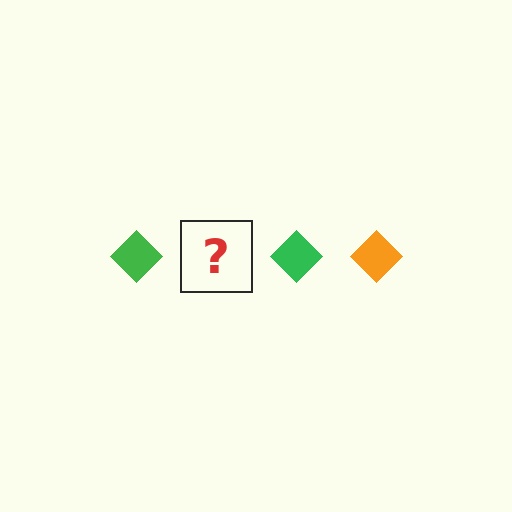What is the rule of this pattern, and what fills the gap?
The rule is that the pattern cycles through green, orange diamonds. The gap should be filled with an orange diamond.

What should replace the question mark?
The question mark should be replaced with an orange diamond.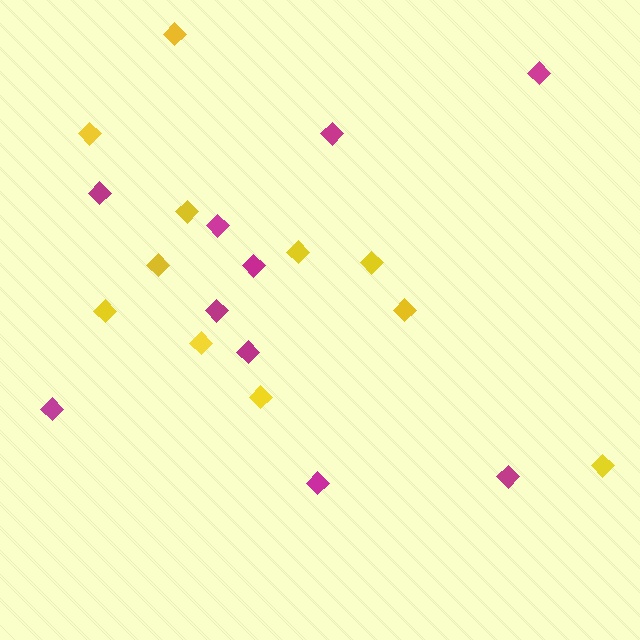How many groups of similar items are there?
There are 2 groups: one group of magenta diamonds (10) and one group of yellow diamonds (11).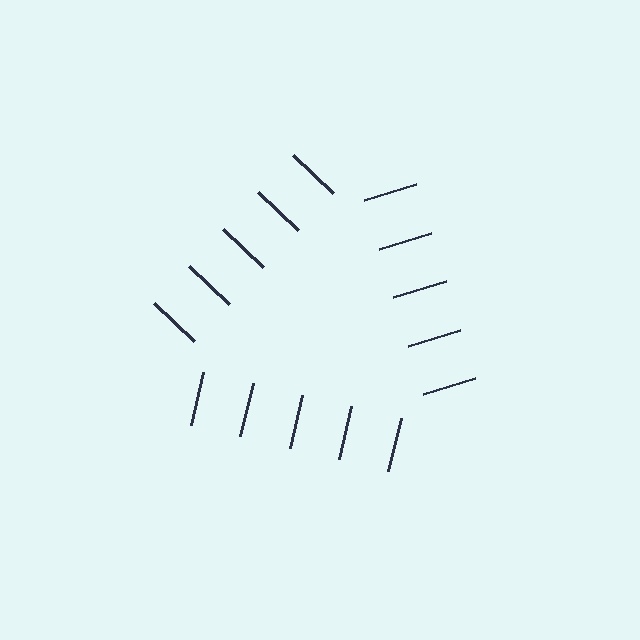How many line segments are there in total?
15 — 5 along each of the 3 edges.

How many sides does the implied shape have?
3 sides — the line-ends trace a triangle.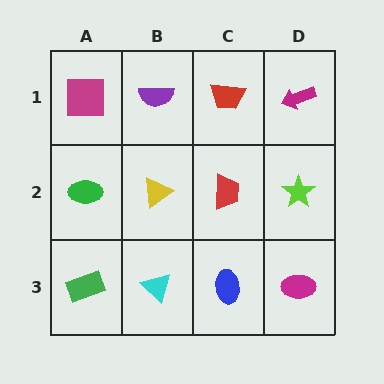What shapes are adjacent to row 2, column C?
A red trapezoid (row 1, column C), a blue ellipse (row 3, column C), a yellow triangle (row 2, column B), a lime star (row 2, column D).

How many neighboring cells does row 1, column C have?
3.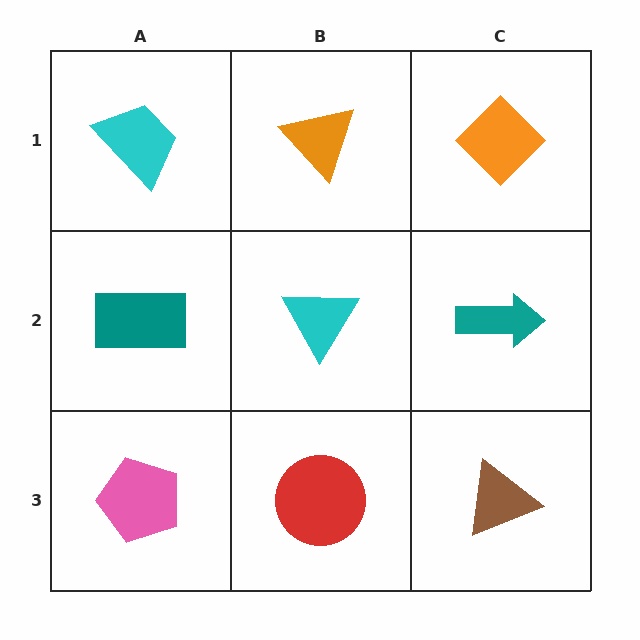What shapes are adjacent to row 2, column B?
An orange triangle (row 1, column B), a red circle (row 3, column B), a teal rectangle (row 2, column A), a teal arrow (row 2, column C).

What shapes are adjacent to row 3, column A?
A teal rectangle (row 2, column A), a red circle (row 3, column B).